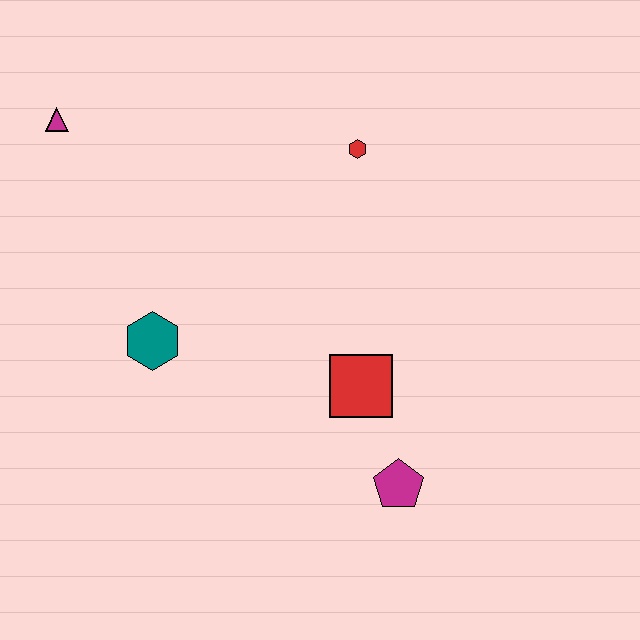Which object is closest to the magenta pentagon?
The red square is closest to the magenta pentagon.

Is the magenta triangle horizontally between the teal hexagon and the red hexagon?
No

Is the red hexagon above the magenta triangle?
No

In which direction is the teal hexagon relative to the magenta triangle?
The teal hexagon is below the magenta triangle.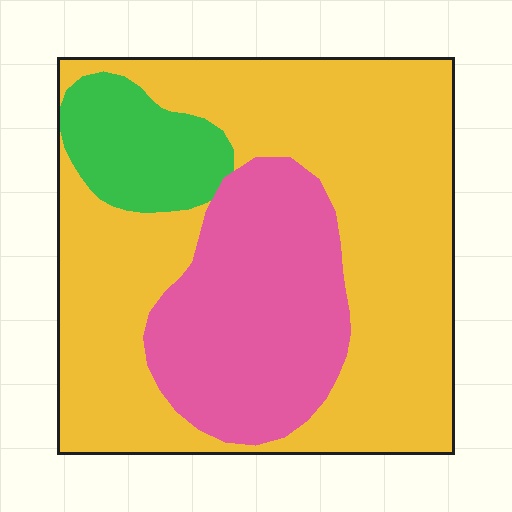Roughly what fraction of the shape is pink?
Pink covers about 25% of the shape.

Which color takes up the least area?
Green, at roughly 10%.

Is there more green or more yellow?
Yellow.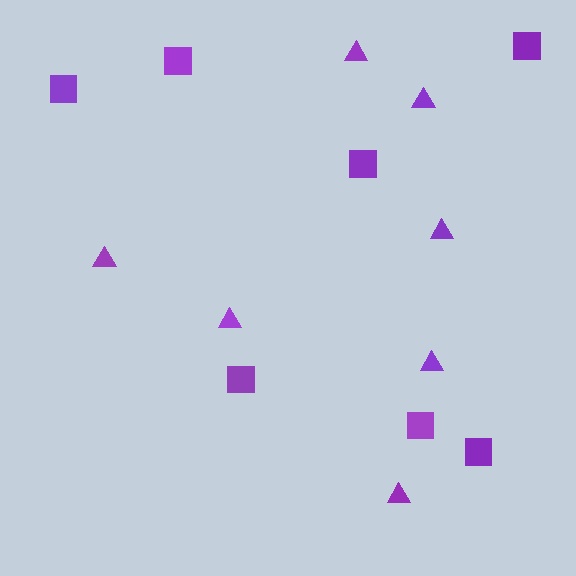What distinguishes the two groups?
There are 2 groups: one group of squares (7) and one group of triangles (7).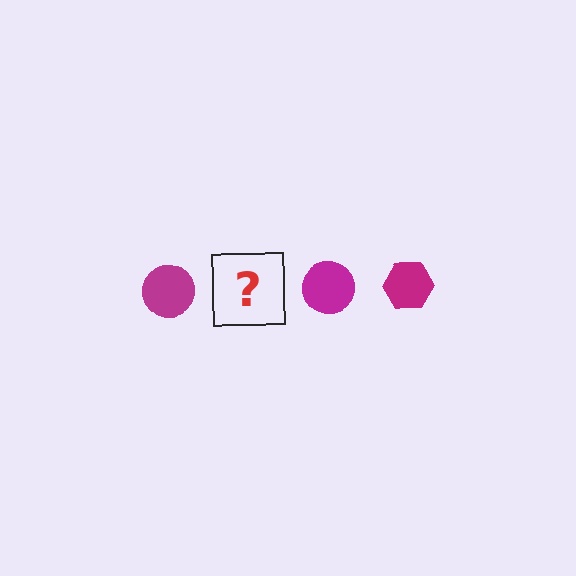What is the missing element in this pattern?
The missing element is a magenta hexagon.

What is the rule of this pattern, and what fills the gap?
The rule is that the pattern cycles through circle, hexagon shapes in magenta. The gap should be filled with a magenta hexagon.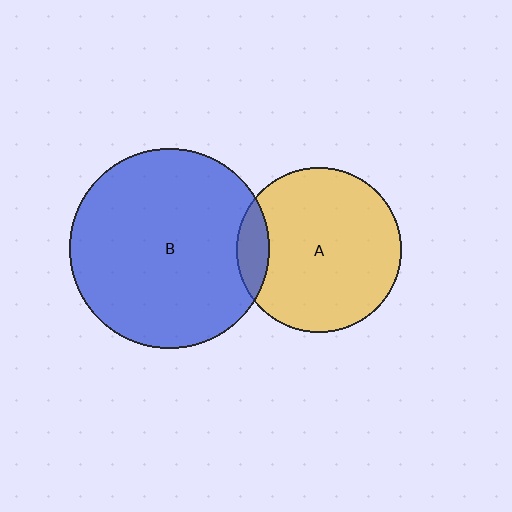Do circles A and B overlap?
Yes.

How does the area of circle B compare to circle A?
Approximately 1.5 times.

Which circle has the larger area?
Circle B (blue).